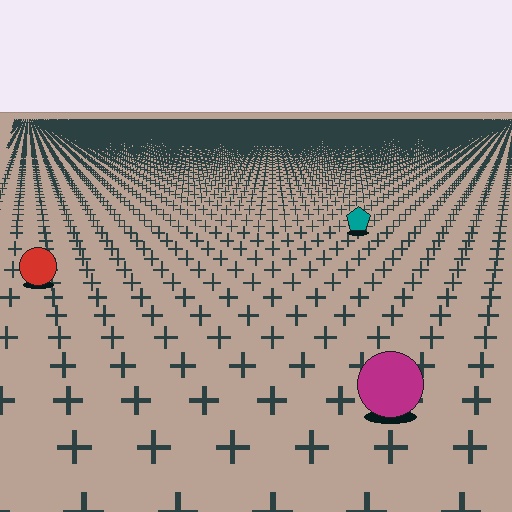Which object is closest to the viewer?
The magenta circle is closest. The texture marks near it are larger and more spread out.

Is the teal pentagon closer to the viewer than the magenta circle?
No. The magenta circle is closer — you can tell from the texture gradient: the ground texture is coarser near it.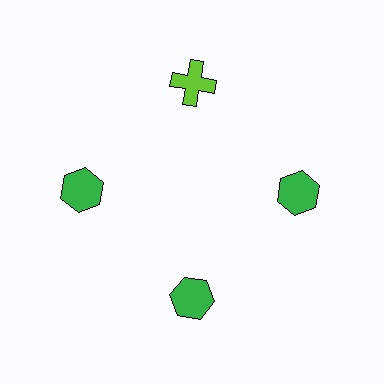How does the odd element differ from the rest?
It differs in both color (lime instead of green) and shape (cross instead of hexagon).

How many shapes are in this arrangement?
There are 4 shapes arranged in a ring pattern.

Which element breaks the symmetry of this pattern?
The lime cross at roughly the 12 o'clock position breaks the symmetry. All other shapes are green hexagons.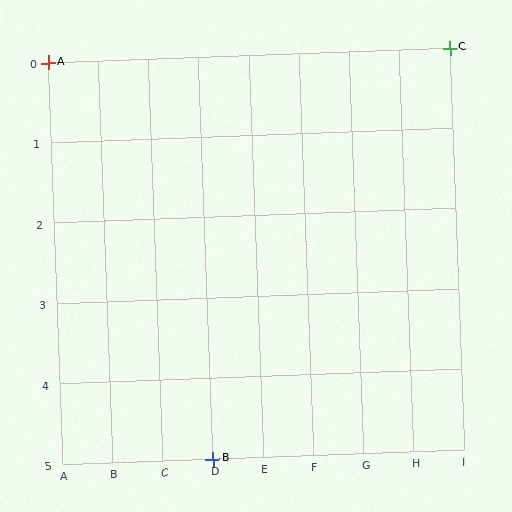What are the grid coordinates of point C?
Point C is at grid coordinates (I, 0).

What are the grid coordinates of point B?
Point B is at grid coordinates (D, 5).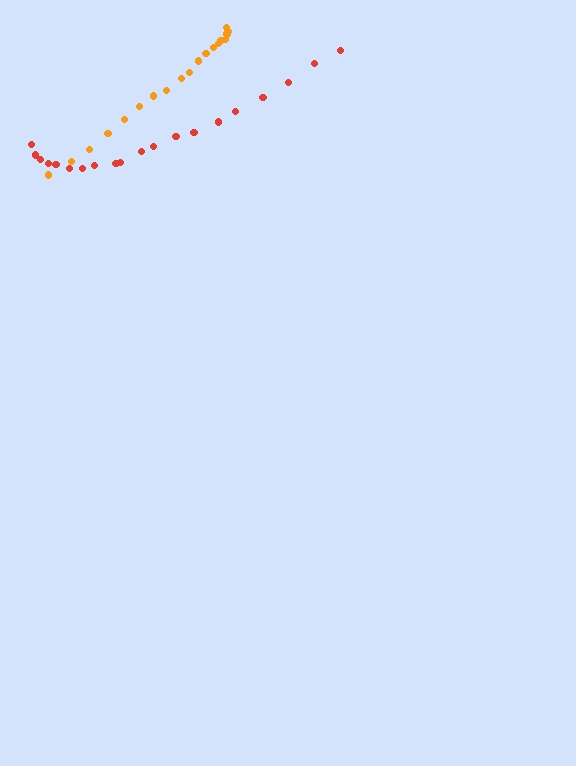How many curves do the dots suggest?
There are 2 distinct paths.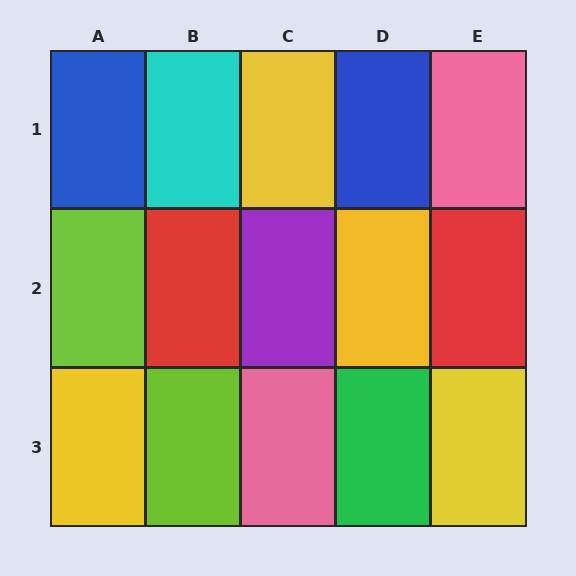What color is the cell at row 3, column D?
Green.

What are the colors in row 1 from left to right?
Blue, cyan, yellow, blue, pink.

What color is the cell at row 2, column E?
Red.